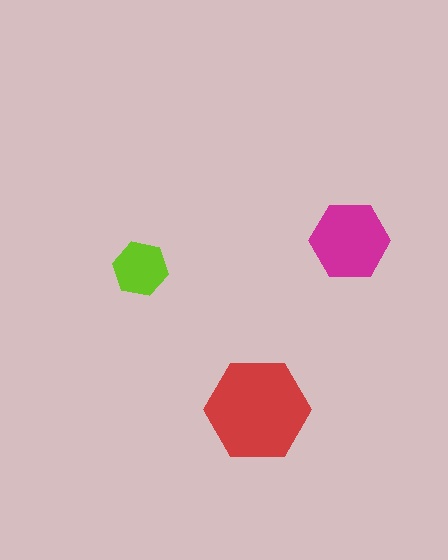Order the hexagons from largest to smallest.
the red one, the magenta one, the lime one.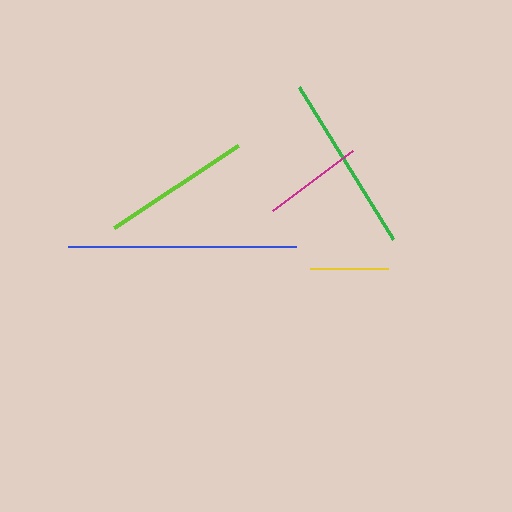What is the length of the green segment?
The green segment is approximately 179 pixels long.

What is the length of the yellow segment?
The yellow segment is approximately 79 pixels long.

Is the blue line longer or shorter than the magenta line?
The blue line is longer than the magenta line.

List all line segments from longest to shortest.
From longest to shortest: blue, green, lime, magenta, yellow.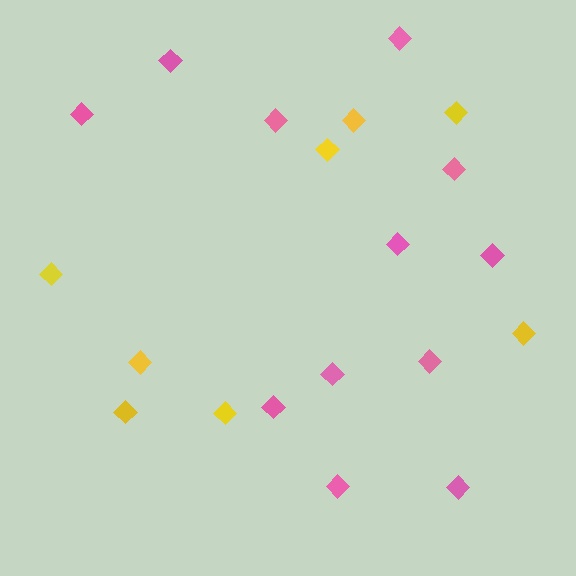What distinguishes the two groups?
There are 2 groups: one group of yellow diamonds (8) and one group of pink diamonds (12).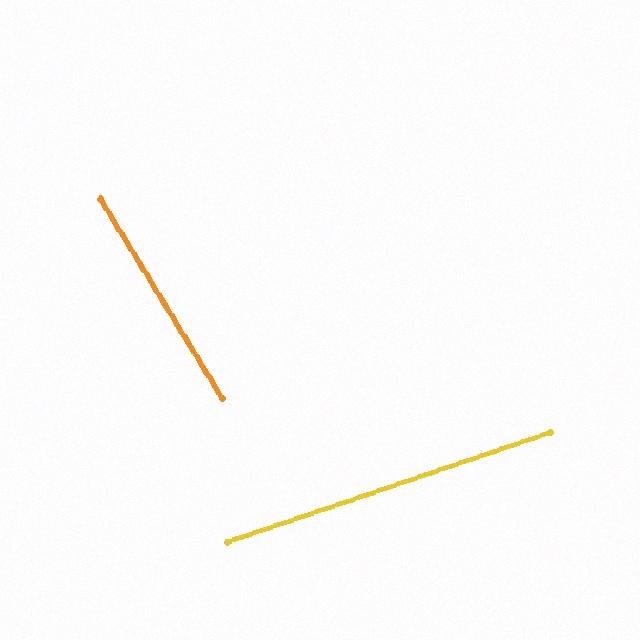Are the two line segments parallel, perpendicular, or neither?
Neither parallel nor perpendicular — they differ by about 77°.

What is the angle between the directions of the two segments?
Approximately 77 degrees.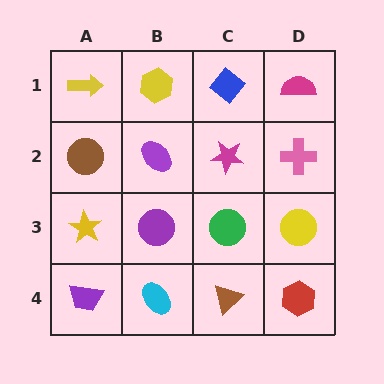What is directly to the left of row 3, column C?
A purple circle.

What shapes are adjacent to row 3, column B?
A purple ellipse (row 2, column B), a cyan ellipse (row 4, column B), a yellow star (row 3, column A), a green circle (row 3, column C).